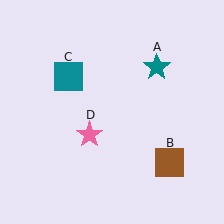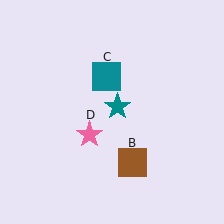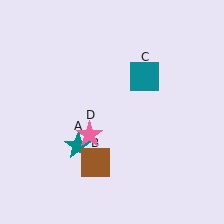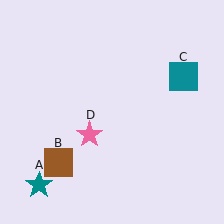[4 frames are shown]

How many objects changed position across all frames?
3 objects changed position: teal star (object A), brown square (object B), teal square (object C).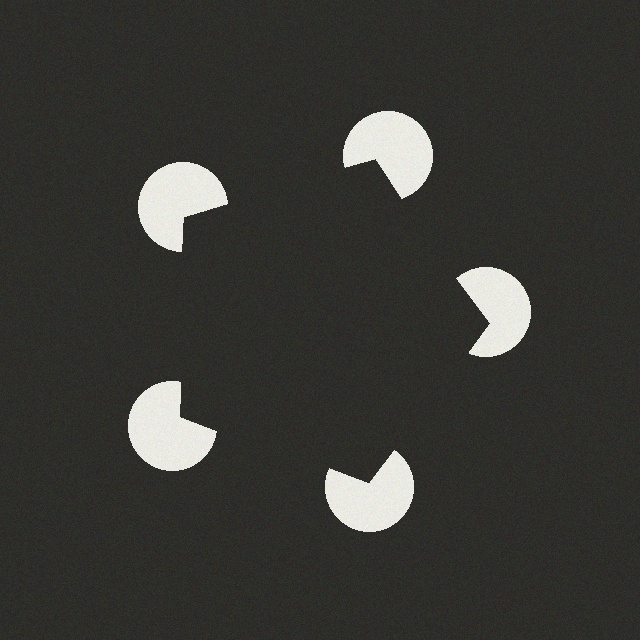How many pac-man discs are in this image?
There are 5 — one at each vertex of the illusory pentagon.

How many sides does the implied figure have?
5 sides.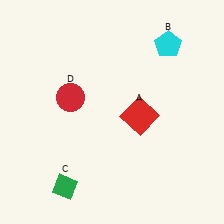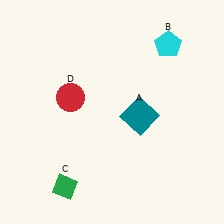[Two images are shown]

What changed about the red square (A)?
In Image 1, A is red. In Image 2, it changed to teal.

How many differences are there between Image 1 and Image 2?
There is 1 difference between the two images.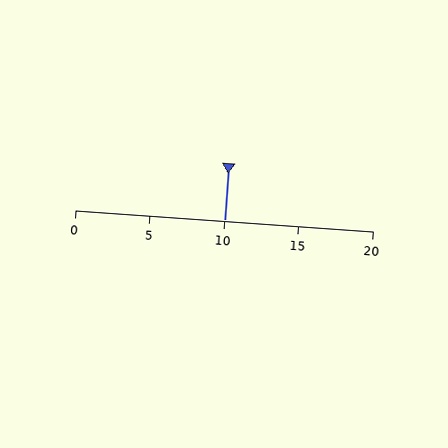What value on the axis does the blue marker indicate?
The marker indicates approximately 10.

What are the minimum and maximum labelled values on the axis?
The axis runs from 0 to 20.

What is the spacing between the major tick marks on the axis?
The major ticks are spaced 5 apart.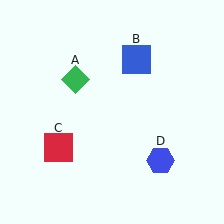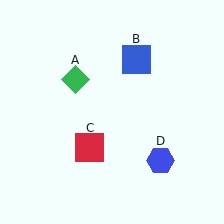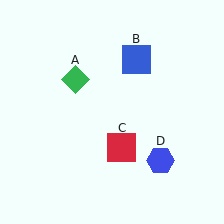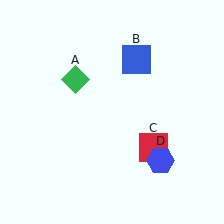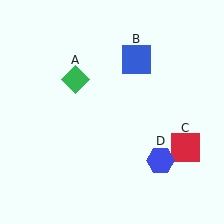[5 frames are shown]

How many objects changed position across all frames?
1 object changed position: red square (object C).